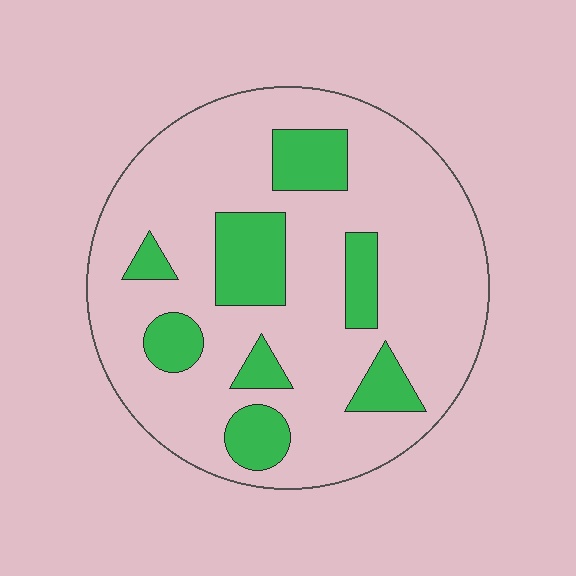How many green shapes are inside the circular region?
8.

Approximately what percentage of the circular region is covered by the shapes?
Approximately 20%.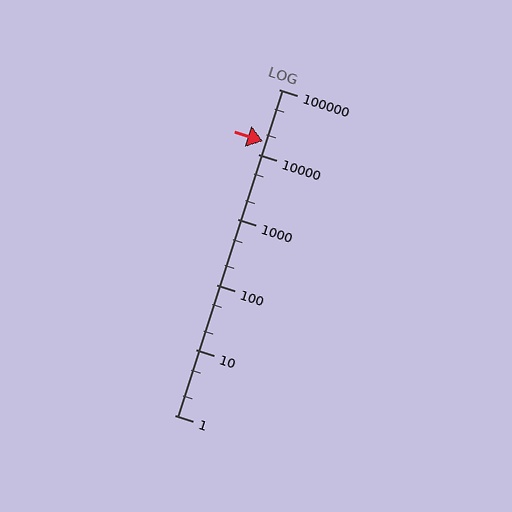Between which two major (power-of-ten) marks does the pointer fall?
The pointer is between 10000 and 100000.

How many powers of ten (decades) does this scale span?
The scale spans 5 decades, from 1 to 100000.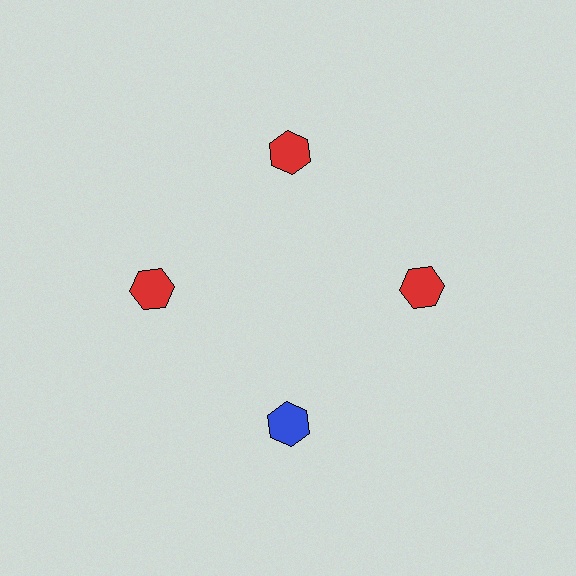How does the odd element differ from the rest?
It has a different color: blue instead of red.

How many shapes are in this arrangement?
There are 4 shapes arranged in a ring pattern.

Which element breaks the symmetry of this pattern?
The blue hexagon at roughly the 6 o'clock position breaks the symmetry. All other shapes are red hexagons.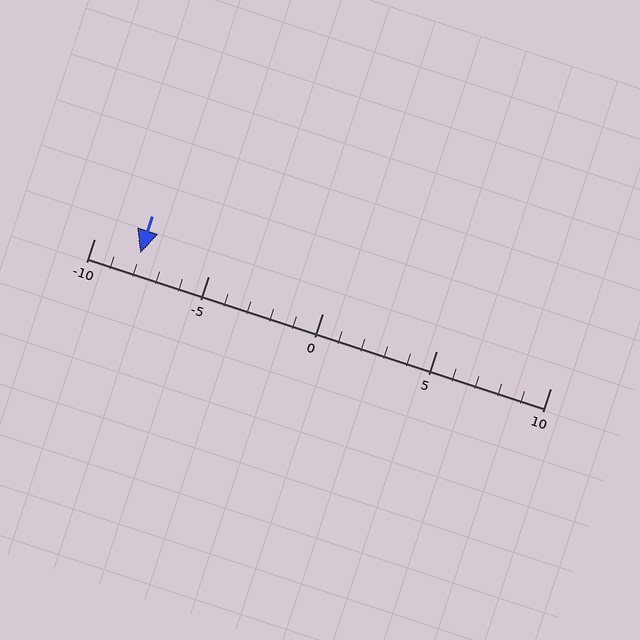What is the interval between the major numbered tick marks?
The major tick marks are spaced 5 units apart.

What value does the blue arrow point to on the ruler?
The blue arrow points to approximately -8.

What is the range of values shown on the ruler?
The ruler shows values from -10 to 10.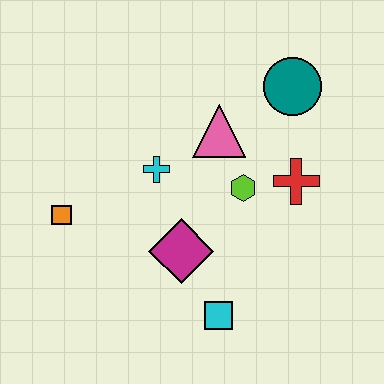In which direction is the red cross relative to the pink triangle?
The red cross is to the right of the pink triangle.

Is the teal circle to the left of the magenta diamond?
No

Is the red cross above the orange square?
Yes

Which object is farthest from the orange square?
The teal circle is farthest from the orange square.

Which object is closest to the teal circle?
The pink triangle is closest to the teal circle.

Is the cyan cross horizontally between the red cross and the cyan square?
No